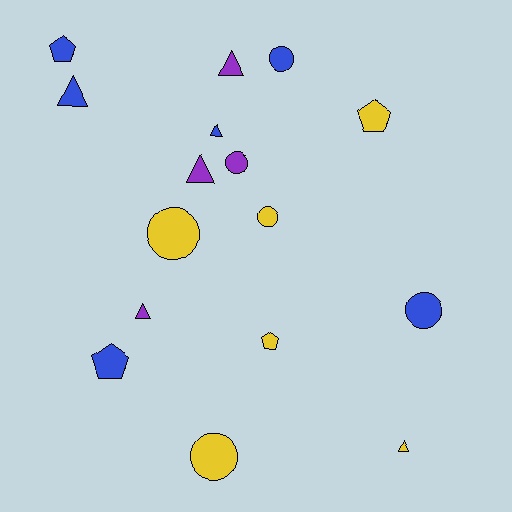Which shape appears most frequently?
Triangle, with 6 objects.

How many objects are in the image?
There are 16 objects.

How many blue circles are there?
There are 2 blue circles.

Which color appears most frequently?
Blue, with 6 objects.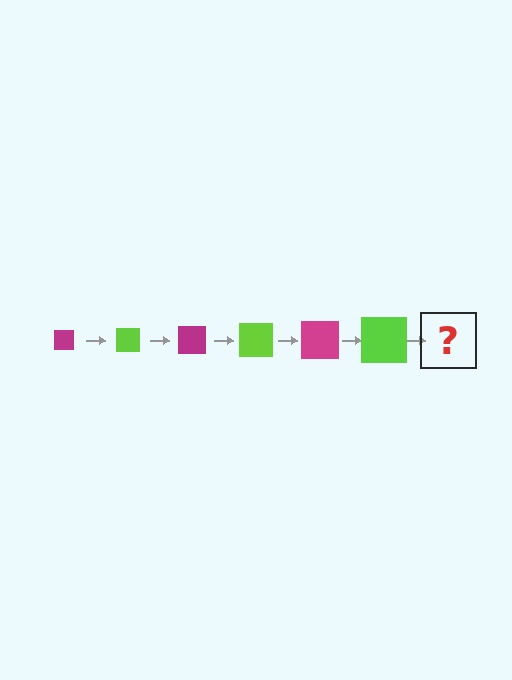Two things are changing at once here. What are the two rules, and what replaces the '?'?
The two rules are that the square grows larger each step and the color cycles through magenta and lime. The '?' should be a magenta square, larger than the previous one.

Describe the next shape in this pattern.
It should be a magenta square, larger than the previous one.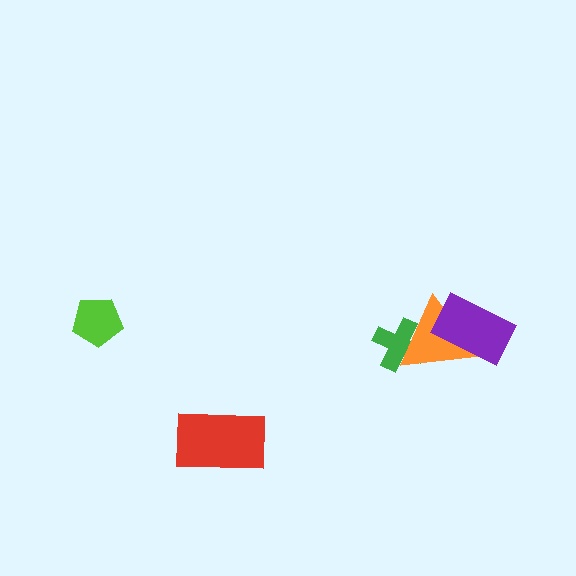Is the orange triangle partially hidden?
Yes, it is partially covered by another shape.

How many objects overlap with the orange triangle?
2 objects overlap with the orange triangle.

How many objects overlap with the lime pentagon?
0 objects overlap with the lime pentagon.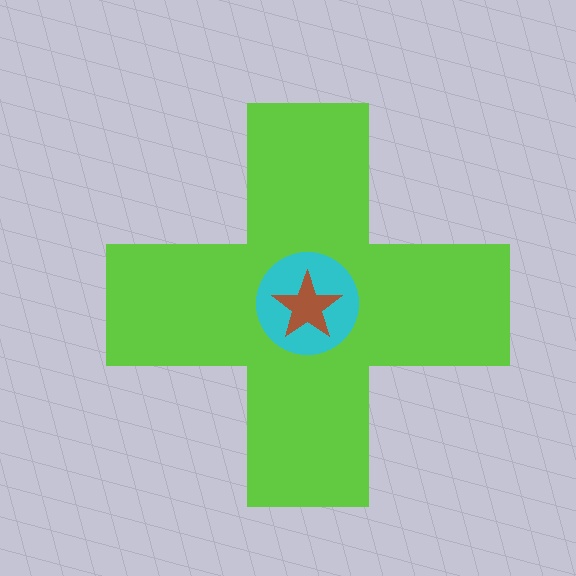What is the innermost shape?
The brown star.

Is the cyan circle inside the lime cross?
Yes.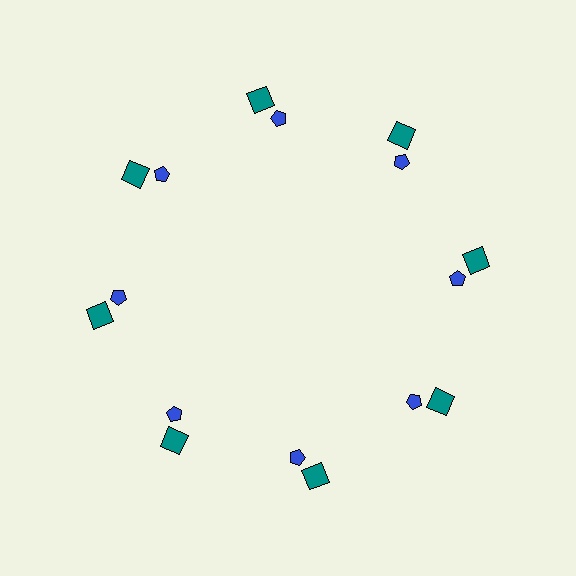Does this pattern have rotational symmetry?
Yes, this pattern has 8-fold rotational symmetry. It looks the same after rotating 45 degrees around the center.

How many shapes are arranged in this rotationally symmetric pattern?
There are 16 shapes, arranged in 8 groups of 2.